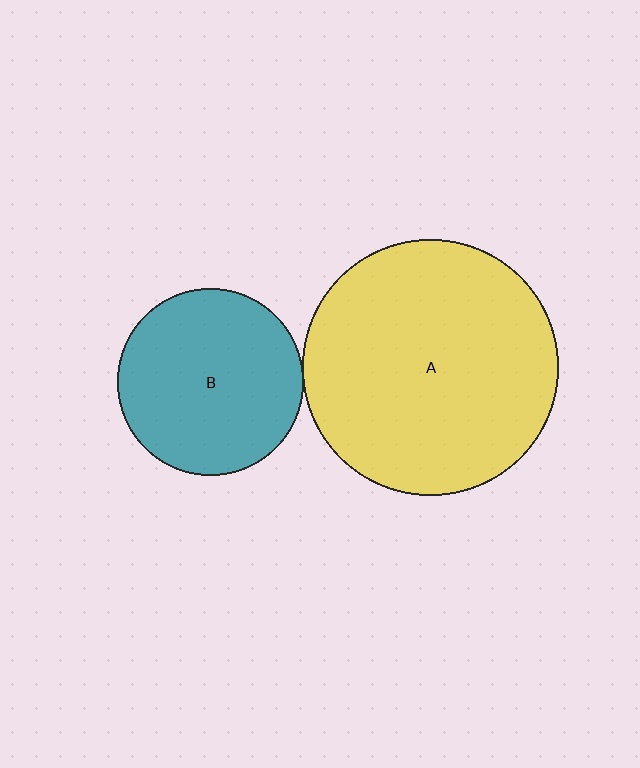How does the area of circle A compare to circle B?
Approximately 1.9 times.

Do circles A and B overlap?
Yes.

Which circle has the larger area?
Circle A (yellow).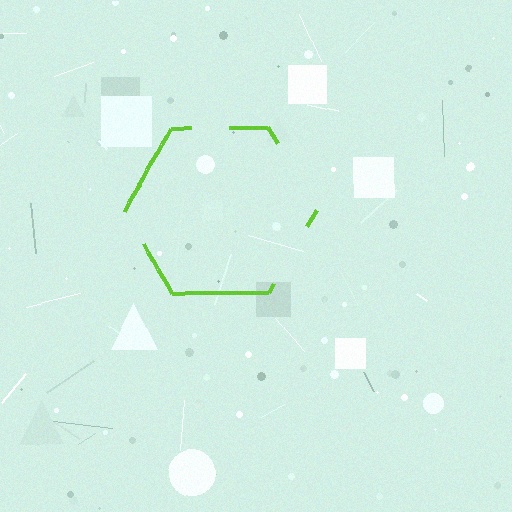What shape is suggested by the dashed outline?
The dashed outline suggests a hexagon.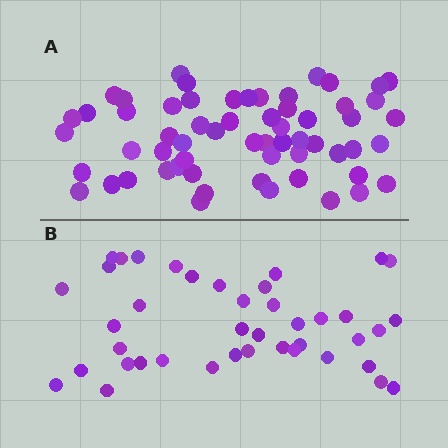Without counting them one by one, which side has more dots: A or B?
Region A (the top region) has more dots.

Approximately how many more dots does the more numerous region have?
Region A has approximately 20 more dots than region B.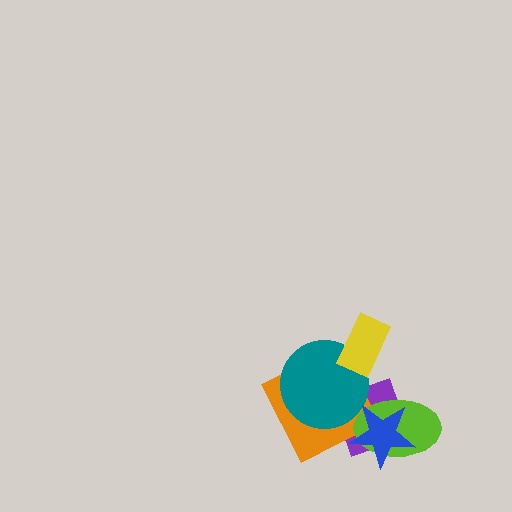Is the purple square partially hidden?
Yes, it is partially covered by another shape.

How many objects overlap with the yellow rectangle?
1 object overlaps with the yellow rectangle.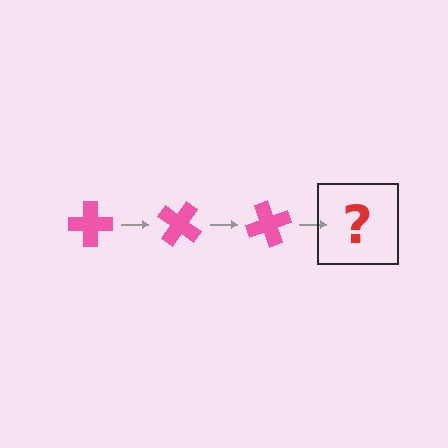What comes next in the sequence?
The next element should be a pink cross rotated 105 degrees.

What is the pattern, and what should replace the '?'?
The pattern is that the cross rotates 35 degrees each step. The '?' should be a pink cross rotated 105 degrees.